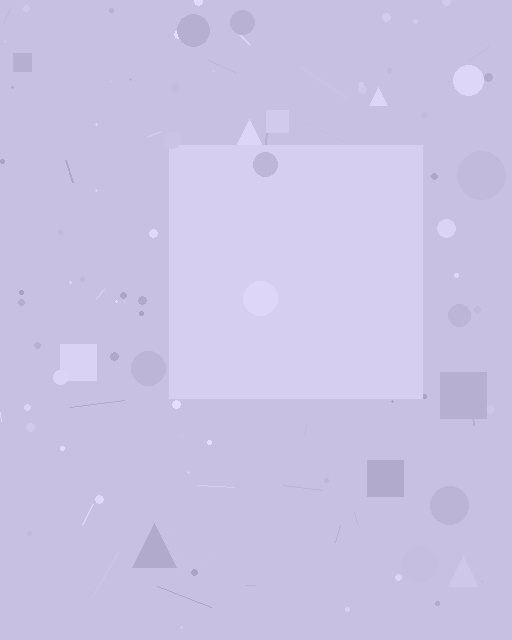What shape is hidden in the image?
A square is hidden in the image.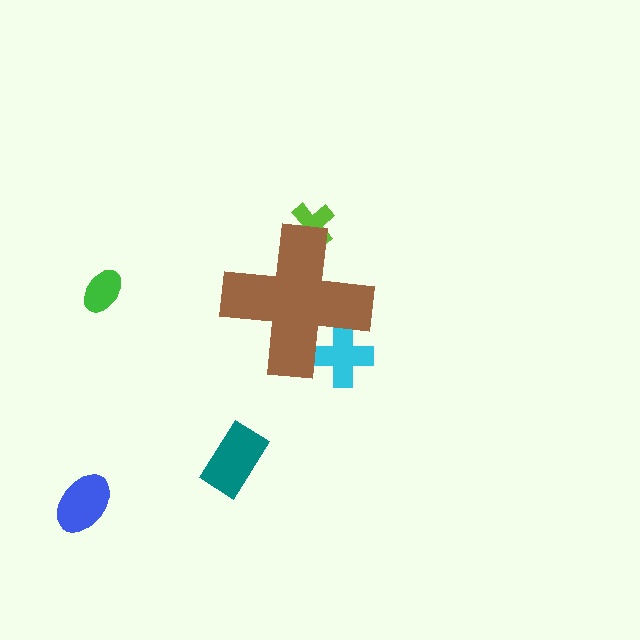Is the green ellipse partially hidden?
No, the green ellipse is fully visible.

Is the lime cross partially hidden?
Yes, the lime cross is partially hidden behind the brown cross.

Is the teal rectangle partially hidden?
No, the teal rectangle is fully visible.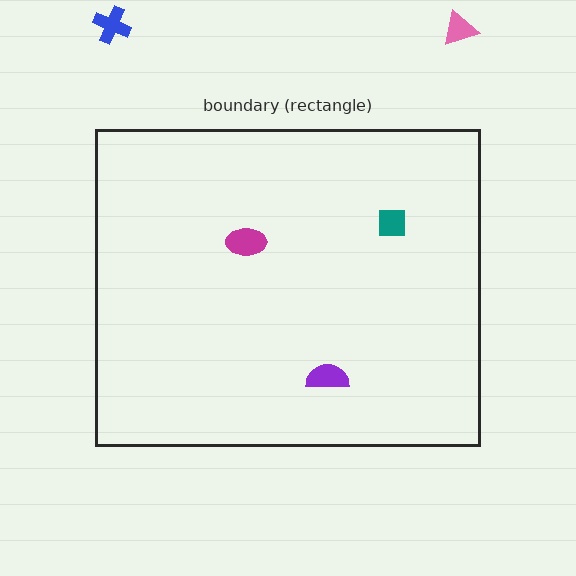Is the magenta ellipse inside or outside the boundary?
Inside.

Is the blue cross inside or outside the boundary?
Outside.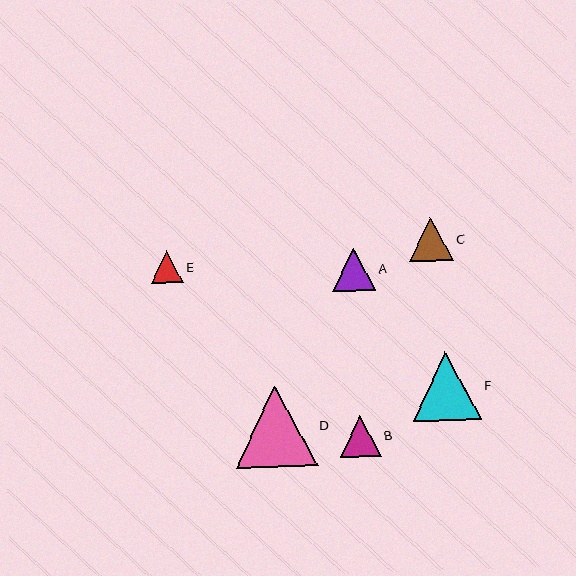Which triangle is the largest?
Triangle D is the largest with a size of approximately 81 pixels.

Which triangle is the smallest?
Triangle E is the smallest with a size of approximately 32 pixels.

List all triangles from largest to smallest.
From largest to smallest: D, F, C, A, B, E.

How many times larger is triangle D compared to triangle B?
Triangle D is approximately 2.0 times the size of triangle B.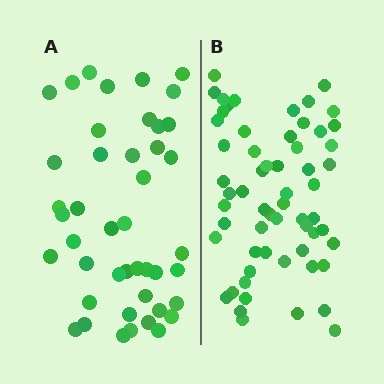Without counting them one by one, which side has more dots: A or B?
Region B (the right region) has more dots.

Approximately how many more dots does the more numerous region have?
Region B has approximately 15 more dots than region A.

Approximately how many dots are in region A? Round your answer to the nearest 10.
About 40 dots. (The exact count is 44, which rounds to 40.)